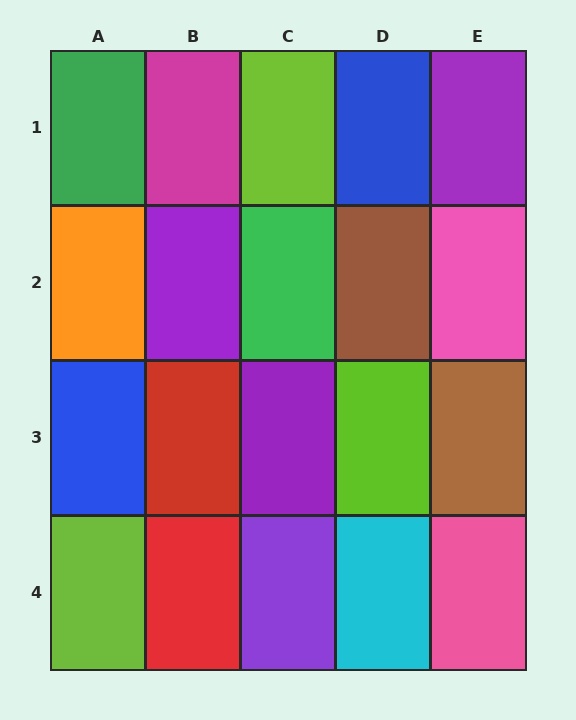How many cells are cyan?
1 cell is cyan.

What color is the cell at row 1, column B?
Magenta.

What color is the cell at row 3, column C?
Purple.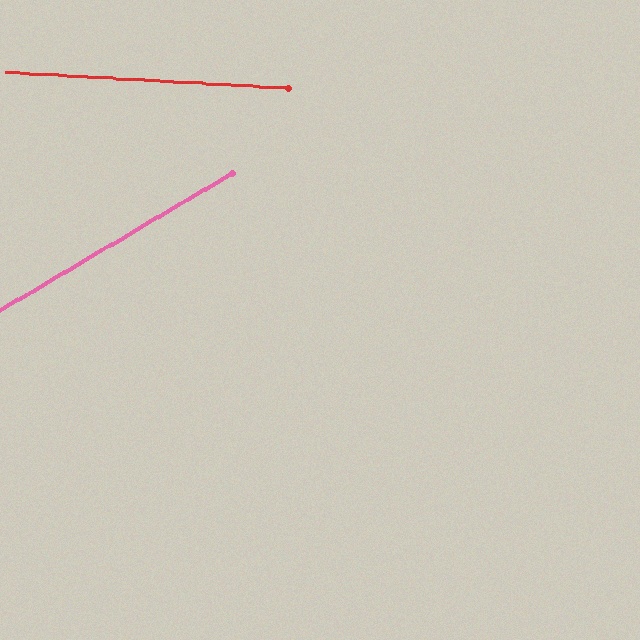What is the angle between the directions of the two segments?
Approximately 34 degrees.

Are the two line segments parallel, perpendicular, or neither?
Neither parallel nor perpendicular — they differ by about 34°.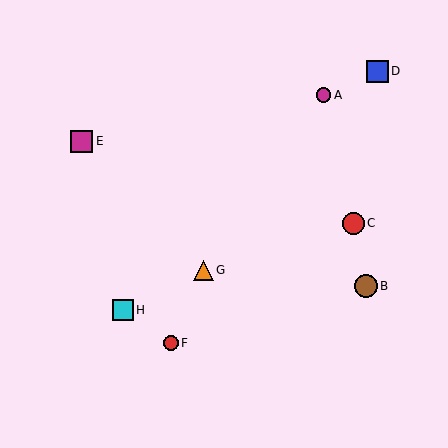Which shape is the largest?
The brown circle (labeled B) is the largest.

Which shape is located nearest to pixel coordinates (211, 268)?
The orange triangle (labeled G) at (203, 270) is nearest to that location.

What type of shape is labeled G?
Shape G is an orange triangle.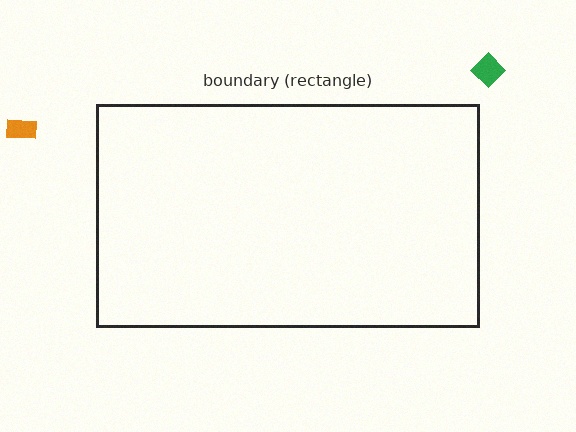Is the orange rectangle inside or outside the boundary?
Outside.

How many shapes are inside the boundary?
0 inside, 2 outside.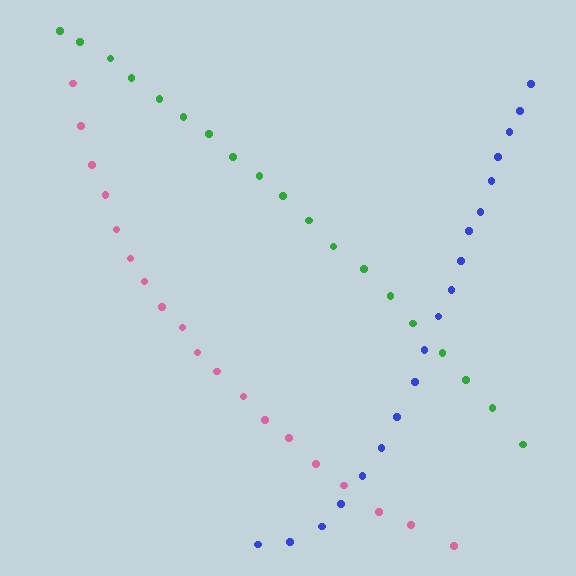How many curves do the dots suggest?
There are 3 distinct paths.